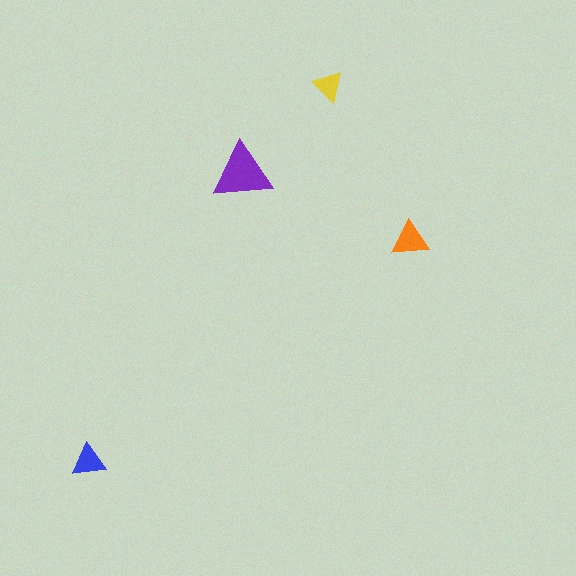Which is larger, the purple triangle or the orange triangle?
The purple one.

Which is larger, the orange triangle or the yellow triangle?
The orange one.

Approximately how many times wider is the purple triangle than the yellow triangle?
About 2 times wider.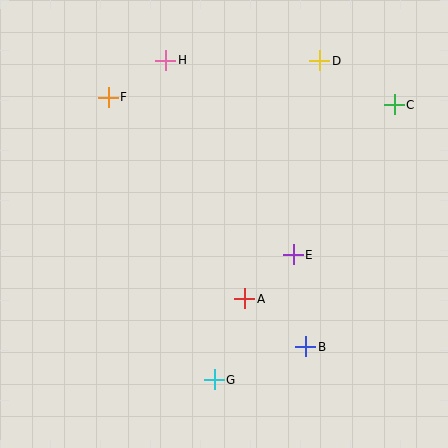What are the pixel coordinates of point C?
Point C is at (394, 105).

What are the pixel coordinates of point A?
Point A is at (245, 299).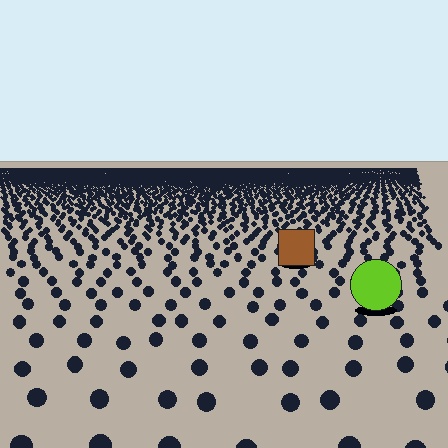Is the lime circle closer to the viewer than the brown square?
Yes. The lime circle is closer — you can tell from the texture gradient: the ground texture is coarser near it.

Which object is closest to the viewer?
The lime circle is closest. The texture marks near it are larger and more spread out.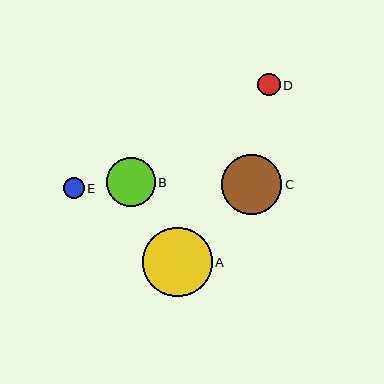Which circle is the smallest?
Circle E is the smallest with a size of approximately 21 pixels.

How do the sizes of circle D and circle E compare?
Circle D and circle E are approximately the same size.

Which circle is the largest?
Circle A is the largest with a size of approximately 69 pixels.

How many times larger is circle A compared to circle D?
Circle A is approximately 3.1 times the size of circle D.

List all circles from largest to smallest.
From largest to smallest: A, C, B, D, E.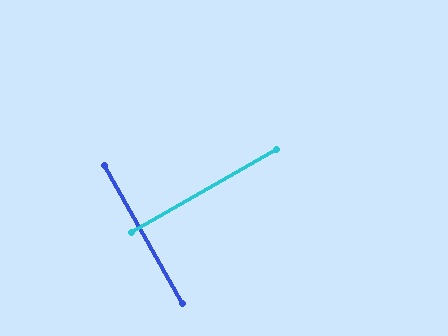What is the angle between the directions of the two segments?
Approximately 90 degrees.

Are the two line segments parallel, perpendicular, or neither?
Perpendicular — they meet at approximately 90°.